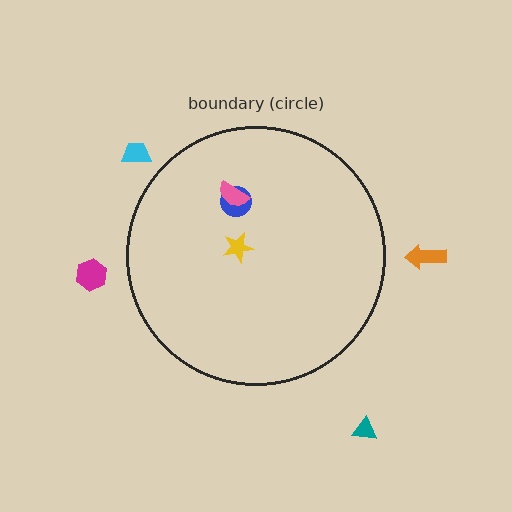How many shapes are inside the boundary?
3 inside, 4 outside.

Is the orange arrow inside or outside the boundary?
Outside.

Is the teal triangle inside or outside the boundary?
Outside.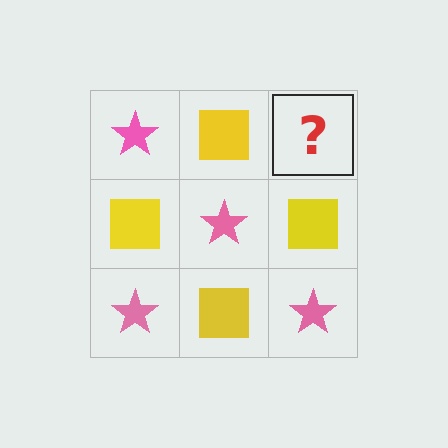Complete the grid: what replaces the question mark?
The question mark should be replaced with a pink star.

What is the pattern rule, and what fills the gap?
The rule is that it alternates pink star and yellow square in a checkerboard pattern. The gap should be filled with a pink star.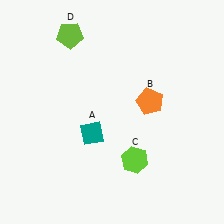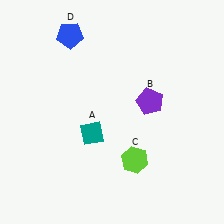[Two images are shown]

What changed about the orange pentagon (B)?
In Image 1, B is orange. In Image 2, it changed to purple.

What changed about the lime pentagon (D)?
In Image 1, D is lime. In Image 2, it changed to blue.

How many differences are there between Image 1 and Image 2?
There are 2 differences between the two images.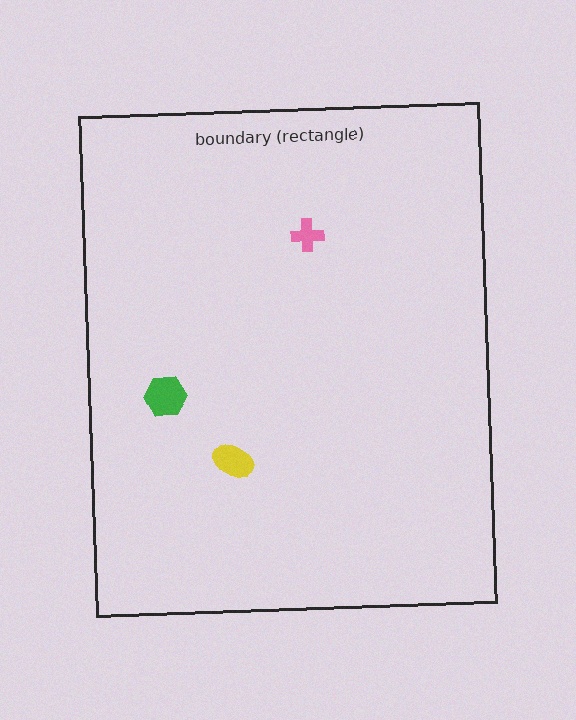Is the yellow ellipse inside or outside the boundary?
Inside.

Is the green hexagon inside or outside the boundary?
Inside.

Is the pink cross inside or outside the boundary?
Inside.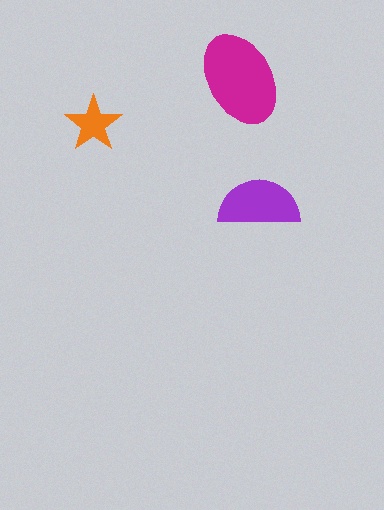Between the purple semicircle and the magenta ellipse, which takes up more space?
The magenta ellipse.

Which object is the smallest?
The orange star.